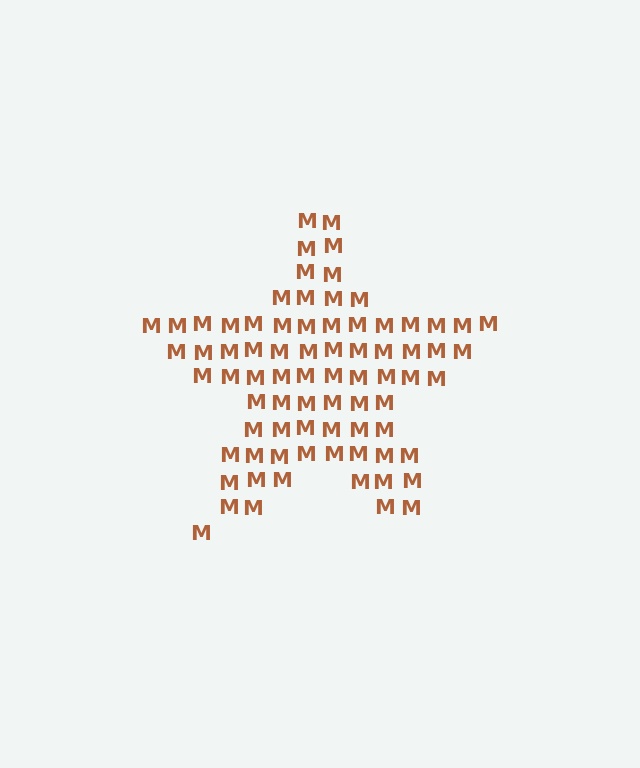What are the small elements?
The small elements are letter M's.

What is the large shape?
The large shape is a star.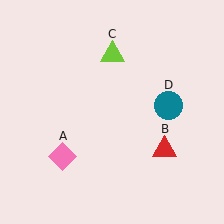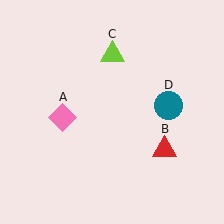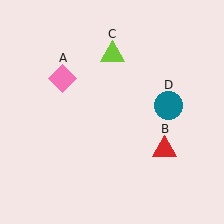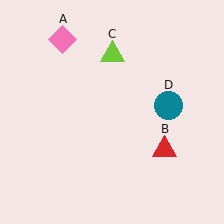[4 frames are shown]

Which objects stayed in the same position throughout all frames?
Red triangle (object B) and lime triangle (object C) and teal circle (object D) remained stationary.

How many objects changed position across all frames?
1 object changed position: pink diamond (object A).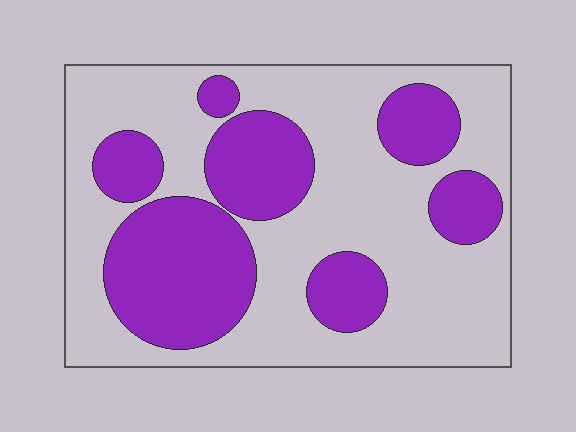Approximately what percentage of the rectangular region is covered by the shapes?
Approximately 35%.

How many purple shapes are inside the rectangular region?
7.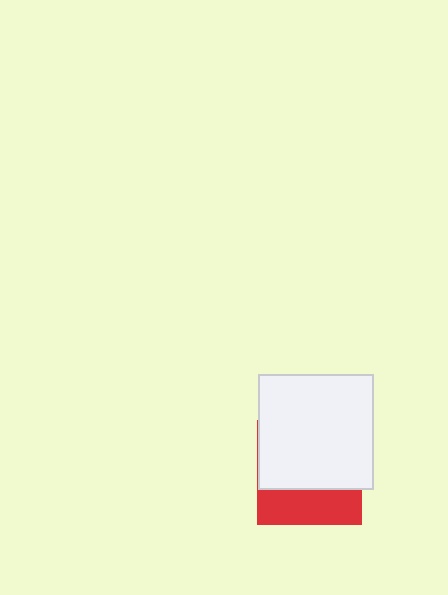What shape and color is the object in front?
The object in front is a white square.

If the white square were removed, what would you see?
You would see the complete red square.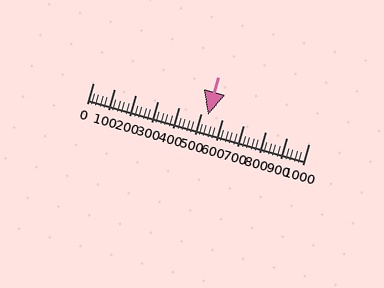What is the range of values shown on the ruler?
The ruler shows values from 0 to 1000.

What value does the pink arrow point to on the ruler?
The pink arrow points to approximately 532.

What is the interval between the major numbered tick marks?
The major tick marks are spaced 100 units apart.